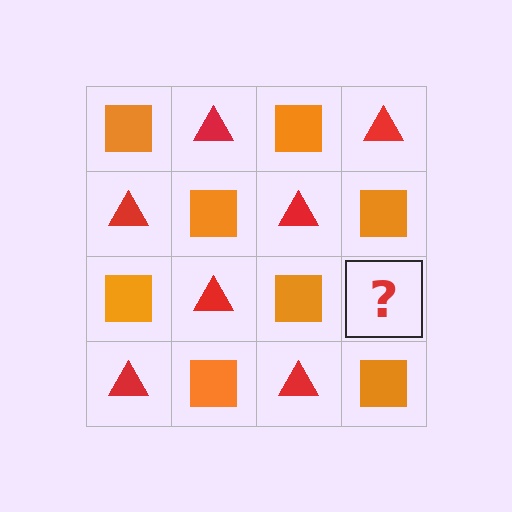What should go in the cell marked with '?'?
The missing cell should contain a red triangle.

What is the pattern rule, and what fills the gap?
The rule is that it alternates orange square and red triangle in a checkerboard pattern. The gap should be filled with a red triangle.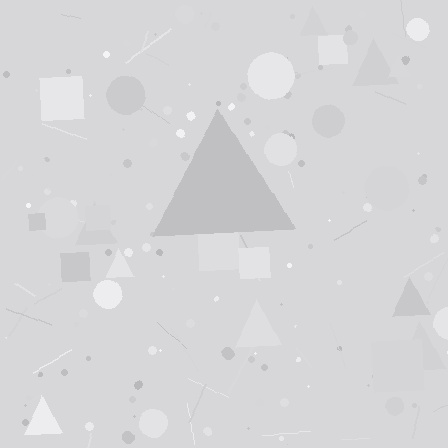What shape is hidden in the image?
A triangle is hidden in the image.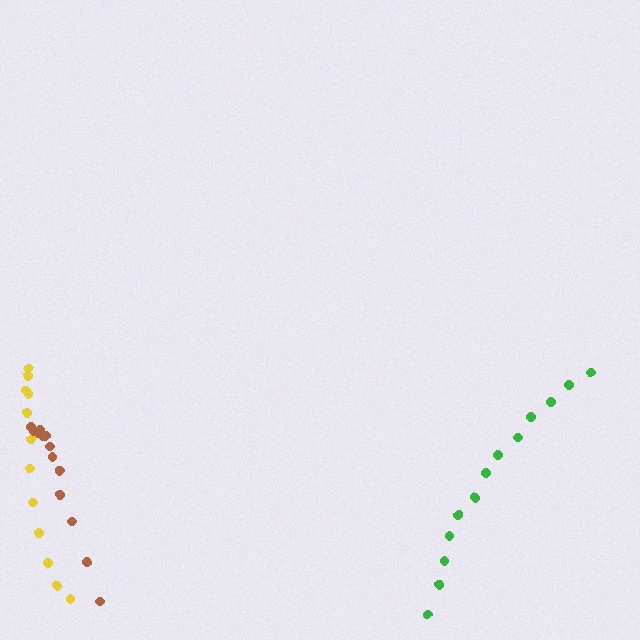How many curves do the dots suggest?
There are 3 distinct paths.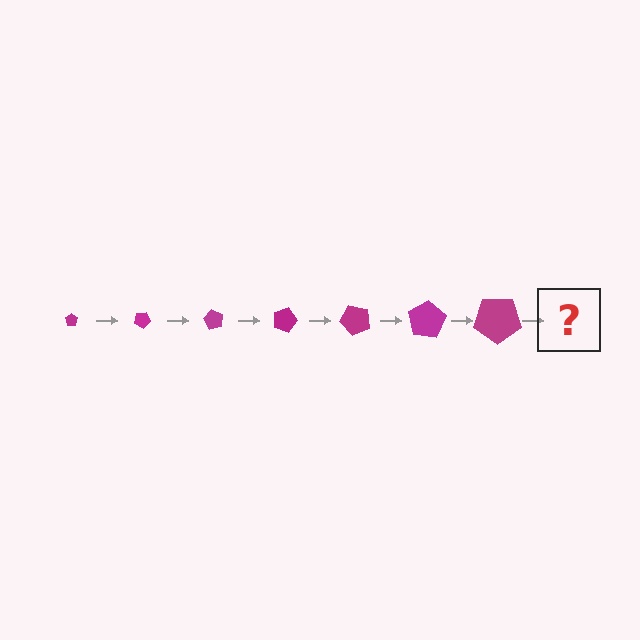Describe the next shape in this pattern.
It should be a pentagon, larger than the previous one and rotated 210 degrees from the start.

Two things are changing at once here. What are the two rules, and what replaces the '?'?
The two rules are that the pentagon grows larger each step and it rotates 30 degrees each step. The '?' should be a pentagon, larger than the previous one and rotated 210 degrees from the start.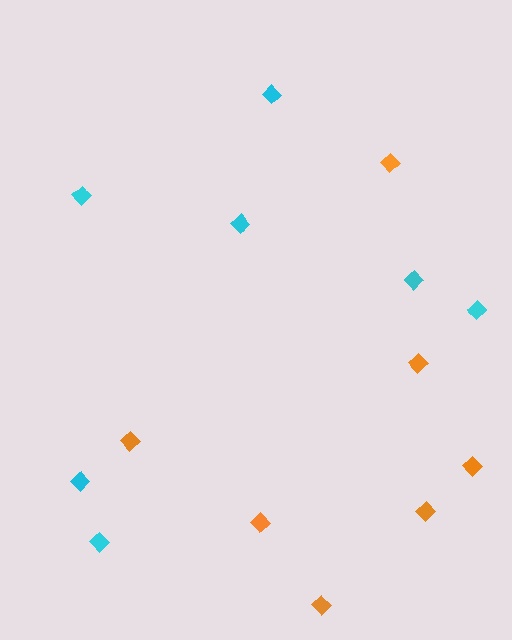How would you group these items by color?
There are 2 groups: one group of orange diamonds (7) and one group of cyan diamonds (7).